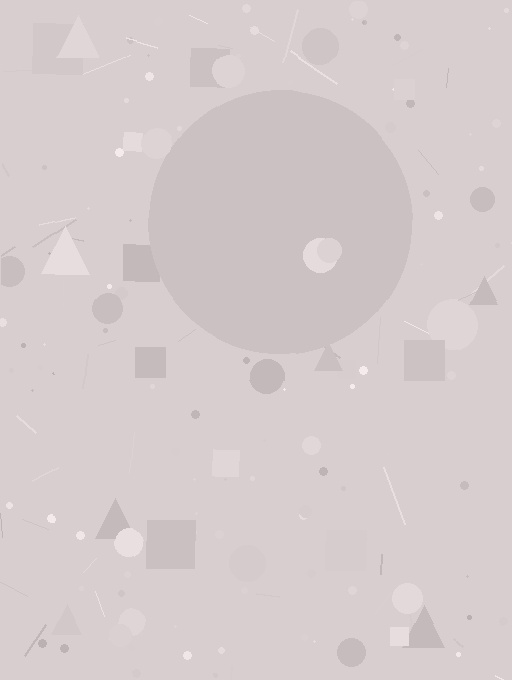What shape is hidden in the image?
A circle is hidden in the image.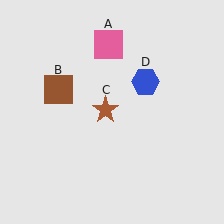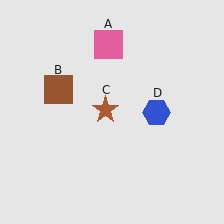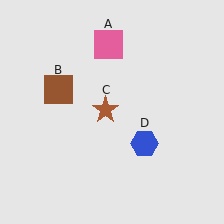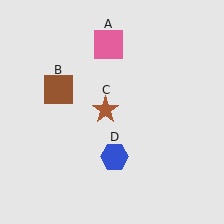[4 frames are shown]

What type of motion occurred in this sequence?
The blue hexagon (object D) rotated clockwise around the center of the scene.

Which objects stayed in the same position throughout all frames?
Pink square (object A) and brown square (object B) and brown star (object C) remained stationary.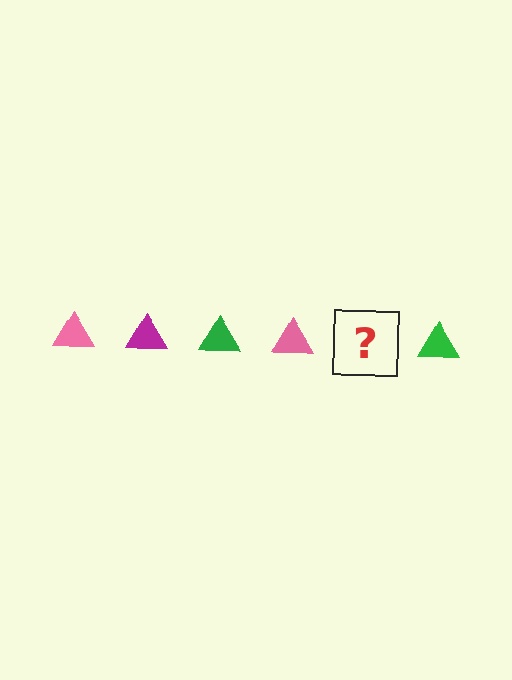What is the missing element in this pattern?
The missing element is a magenta triangle.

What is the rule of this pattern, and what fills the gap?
The rule is that the pattern cycles through pink, magenta, green triangles. The gap should be filled with a magenta triangle.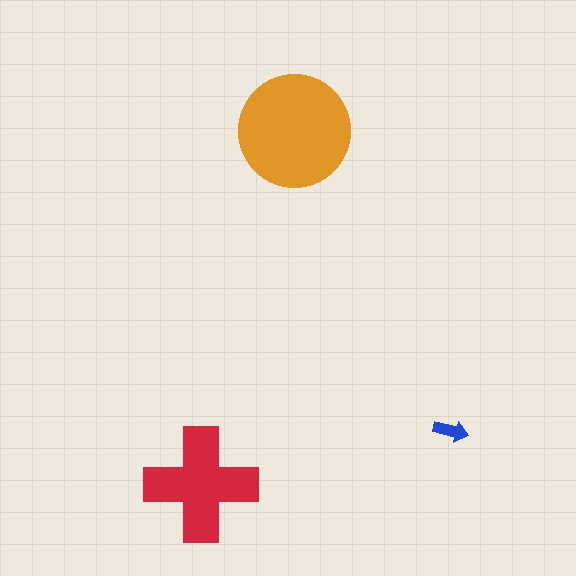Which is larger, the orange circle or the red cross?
The orange circle.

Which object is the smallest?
The blue arrow.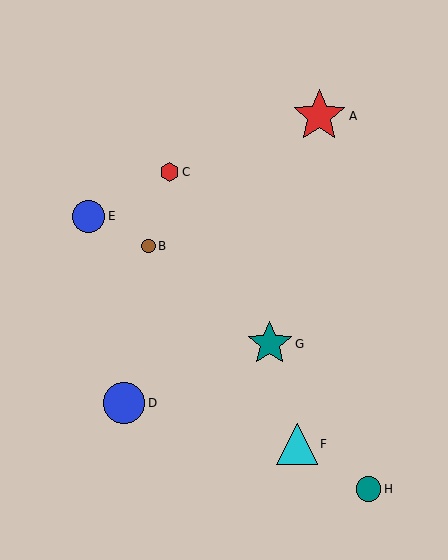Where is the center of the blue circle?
The center of the blue circle is at (89, 216).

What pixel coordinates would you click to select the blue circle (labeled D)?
Click at (124, 403) to select the blue circle D.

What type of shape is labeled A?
Shape A is a red star.